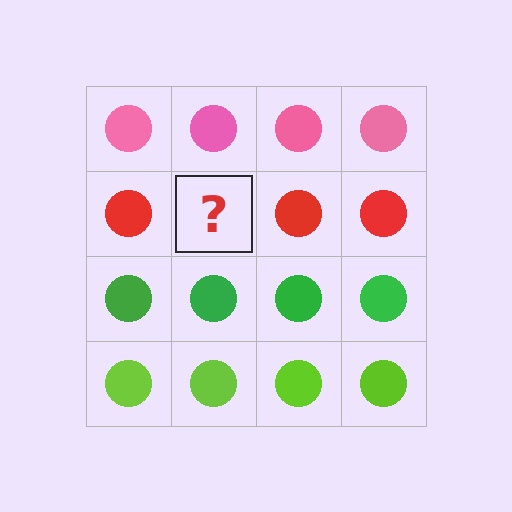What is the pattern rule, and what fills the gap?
The rule is that each row has a consistent color. The gap should be filled with a red circle.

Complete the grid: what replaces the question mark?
The question mark should be replaced with a red circle.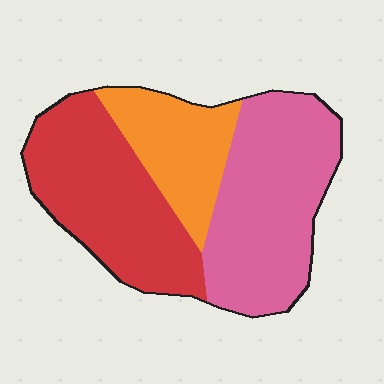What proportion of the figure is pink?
Pink takes up about two fifths (2/5) of the figure.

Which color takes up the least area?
Orange, at roughly 20%.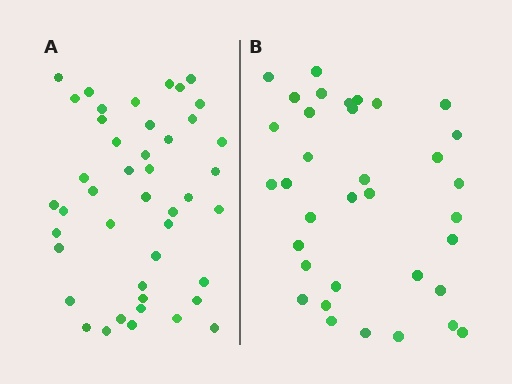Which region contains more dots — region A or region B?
Region A (the left region) has more dots.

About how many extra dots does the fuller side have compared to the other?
Region A has roughly 8 or so more dots than region B.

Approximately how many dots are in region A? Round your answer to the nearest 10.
About 40 dots. (The exact count is 44, which rounds to 40.)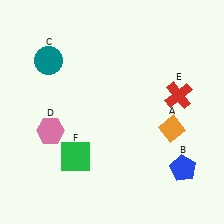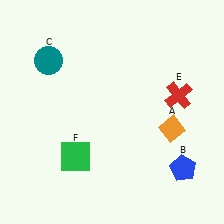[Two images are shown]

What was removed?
The pink hexagon (D) was removed in Image 2.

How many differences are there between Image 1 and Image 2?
There is 1 difference between the two images.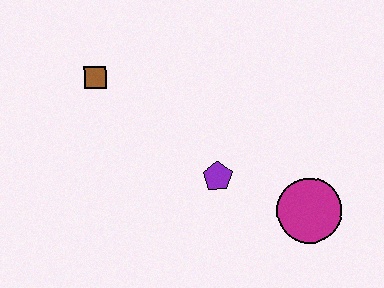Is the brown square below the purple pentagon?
No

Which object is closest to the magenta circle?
The purple pentagon is closest to the magenta circle.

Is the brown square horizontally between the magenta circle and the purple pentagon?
No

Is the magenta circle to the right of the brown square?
Yes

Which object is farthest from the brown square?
The magenta circle is farthest from the brown square.